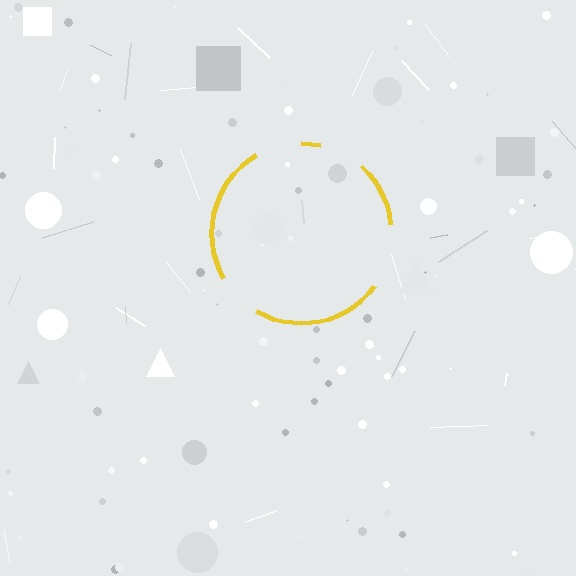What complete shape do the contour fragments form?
The contour fragments form a circle.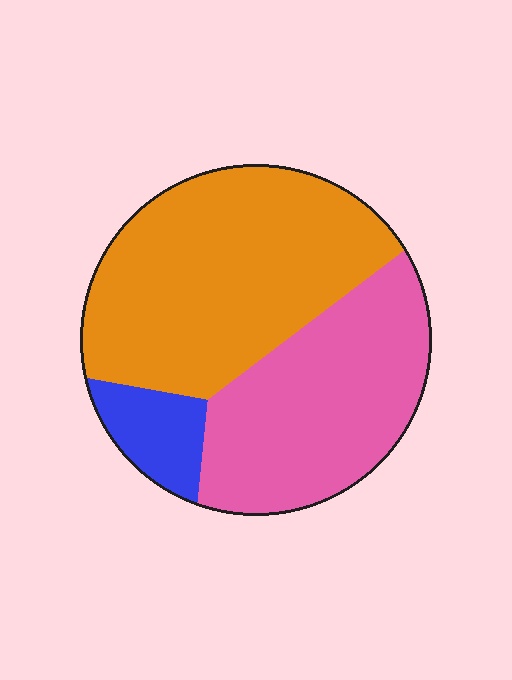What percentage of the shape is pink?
Pink covers about 40% of the shape.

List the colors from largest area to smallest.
From largest to smallest: orange, pink, blue.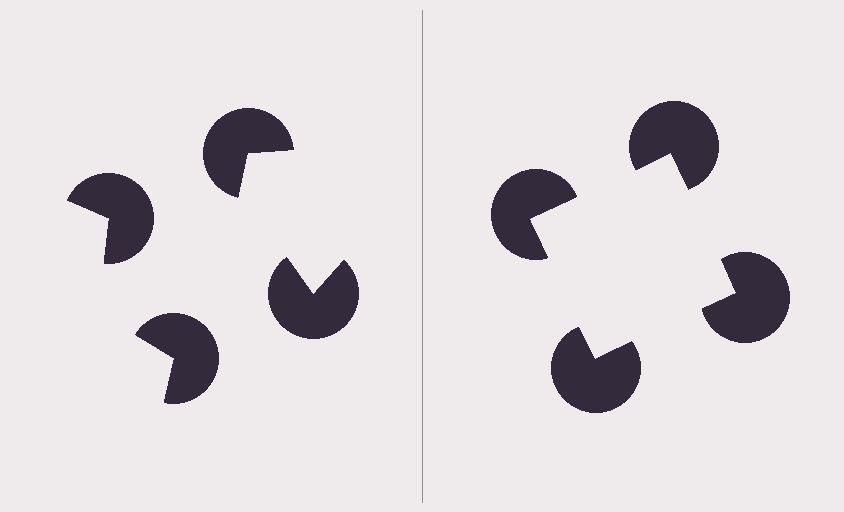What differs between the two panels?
The pac-man discs are positioned identically on both sides; only the wedge orientations differ. On the right they align to a square; on the left they are misaligned.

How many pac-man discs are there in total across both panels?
8 — 4 on each side.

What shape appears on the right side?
An illusory square.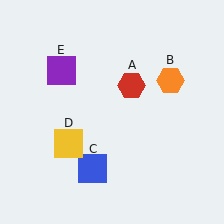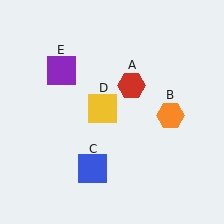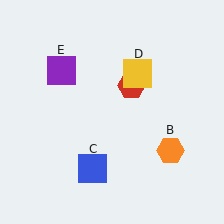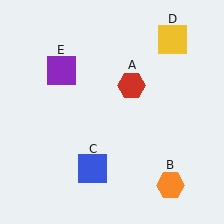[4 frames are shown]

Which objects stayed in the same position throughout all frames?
Red hexagon (object A) and blue square (object C) and purple square (object E) remained stationary.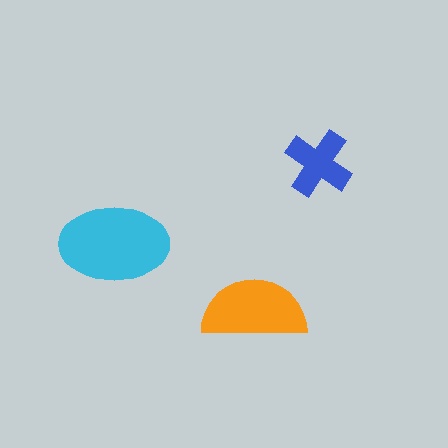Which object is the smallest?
The blue cross.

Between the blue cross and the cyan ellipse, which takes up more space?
The cyan ellipse.